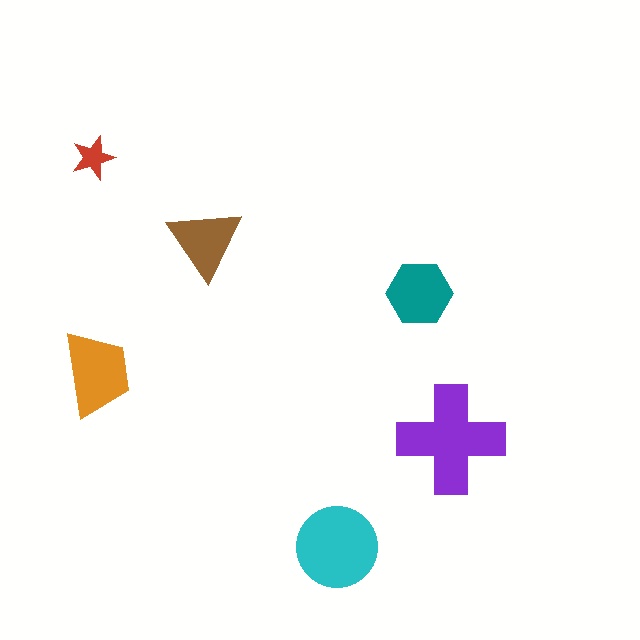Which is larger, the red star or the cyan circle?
The cyan circle.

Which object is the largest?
The purple cross.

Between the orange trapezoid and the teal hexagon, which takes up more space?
The orange trapezoid.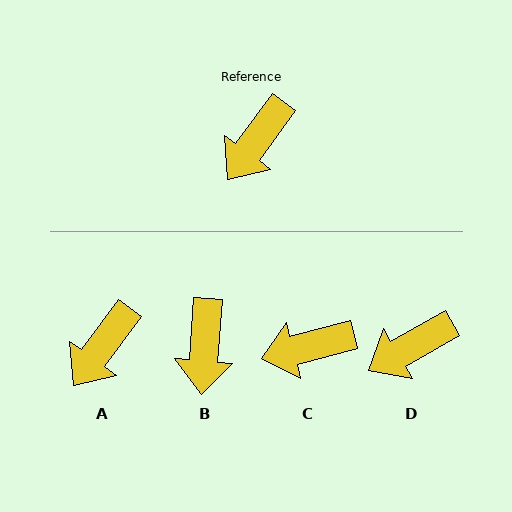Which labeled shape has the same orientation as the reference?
A.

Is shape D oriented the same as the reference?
No, it is off by about 24 degrees.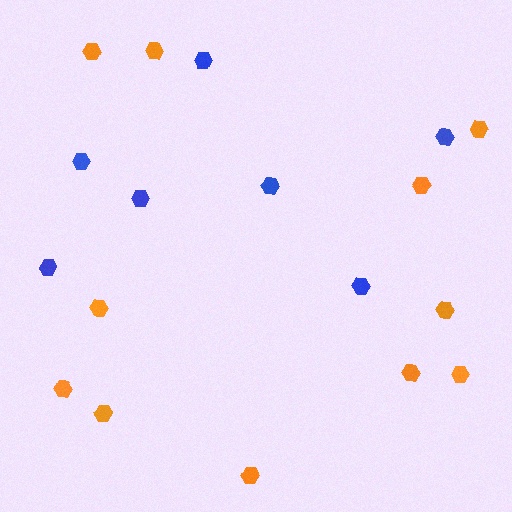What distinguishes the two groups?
There are 2 groups: one group of orange hexagons (11) and one group of blue hexagons (7).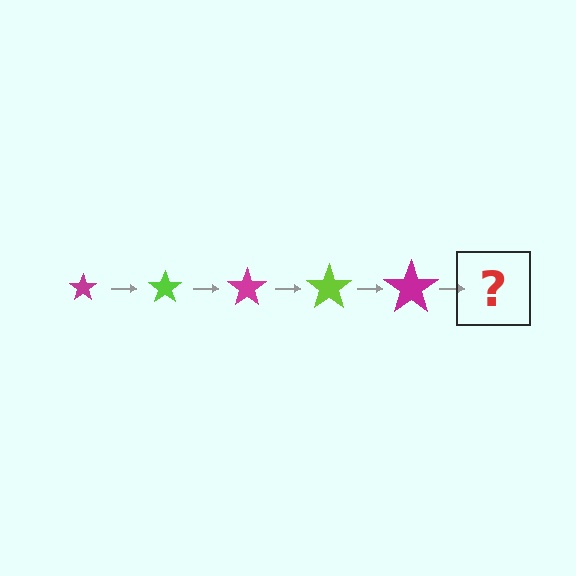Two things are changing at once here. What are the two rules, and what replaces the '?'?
The two rules are that the star grows larger each step and the color cycles through magenta and lime. The '?' should be a lime star, larger than the previous one.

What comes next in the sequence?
The next element should be a lime star, larger than the previous one.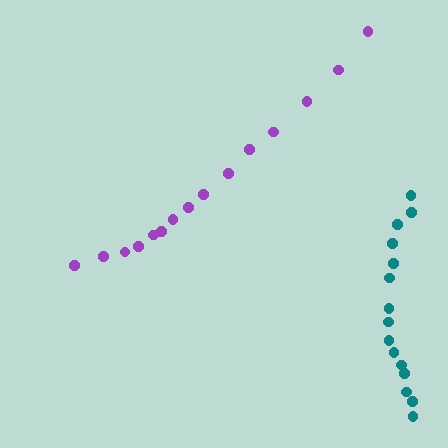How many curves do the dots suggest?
There are 2 distinct paths.